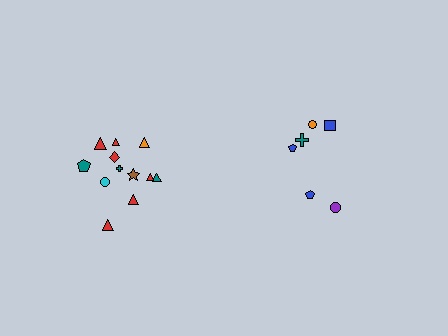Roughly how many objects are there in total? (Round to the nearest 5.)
Roughly 20 objects in total.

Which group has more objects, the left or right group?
The left group.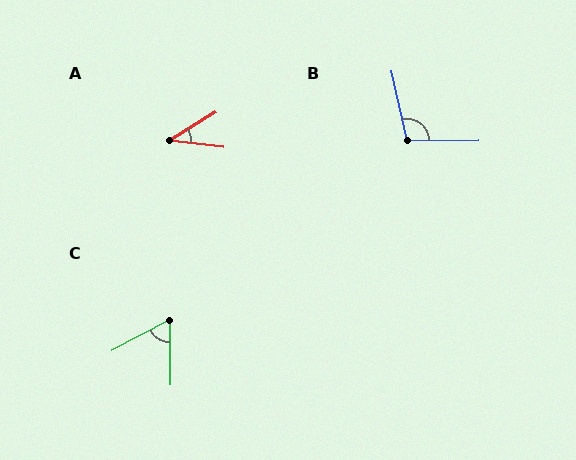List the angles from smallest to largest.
A (38°), C (62°), B (102°).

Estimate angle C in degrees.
Approximately 62 degrees.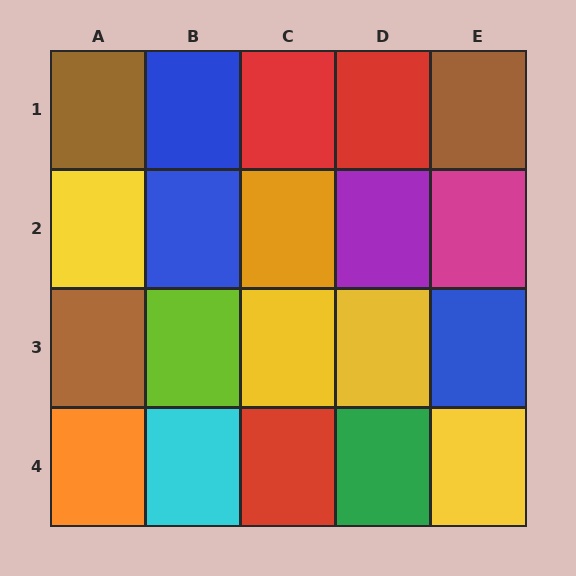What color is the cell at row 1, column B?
Blue.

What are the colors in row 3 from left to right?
Brown, lime, yellow, yellow, blue.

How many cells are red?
3 cells are red.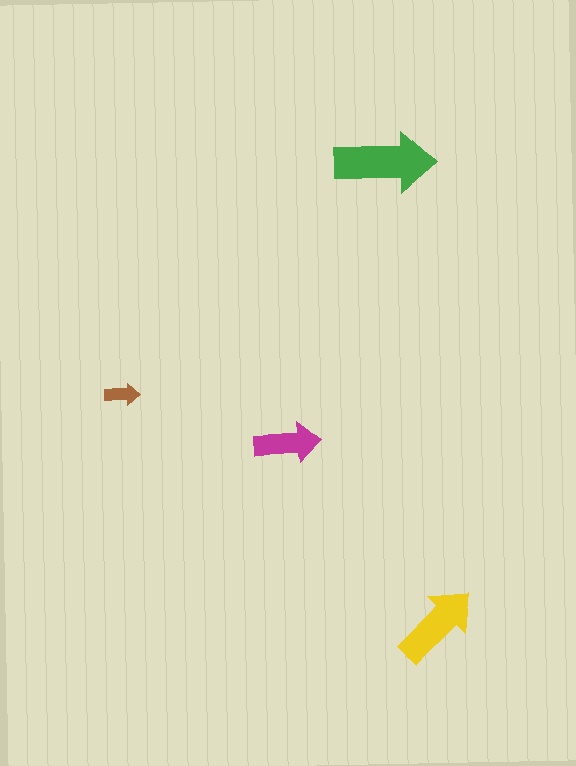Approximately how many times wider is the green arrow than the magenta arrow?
About 1.5 times wider.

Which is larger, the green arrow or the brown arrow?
The green one.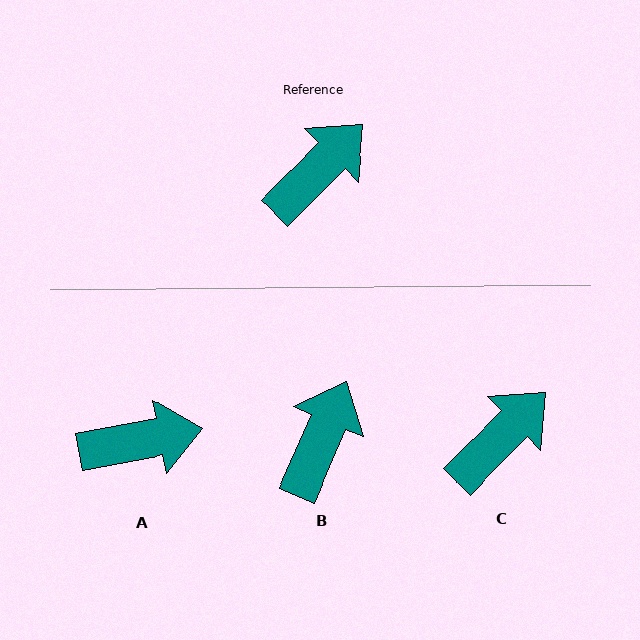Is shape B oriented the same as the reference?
No, it is off by about 22 degrees.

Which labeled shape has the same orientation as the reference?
C.